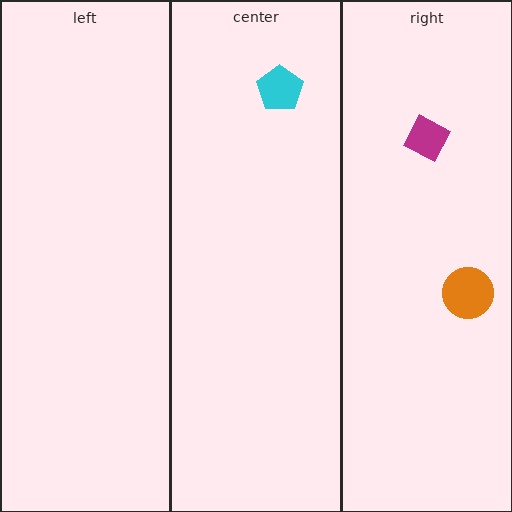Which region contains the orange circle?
The right region.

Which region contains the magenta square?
The right region.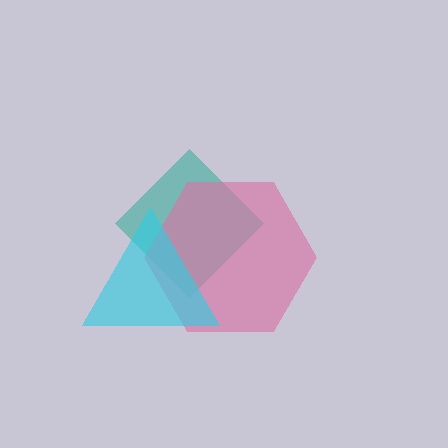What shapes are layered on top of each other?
The layered shapes are: a teal diamond, a pink hexagon, a cyan triangle.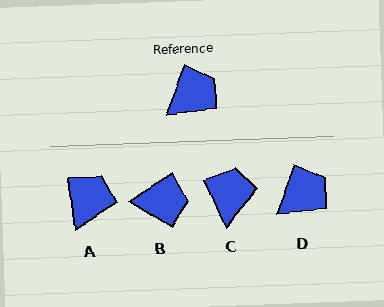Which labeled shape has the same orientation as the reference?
D.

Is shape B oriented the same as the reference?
No, it is off by about 37 degrees.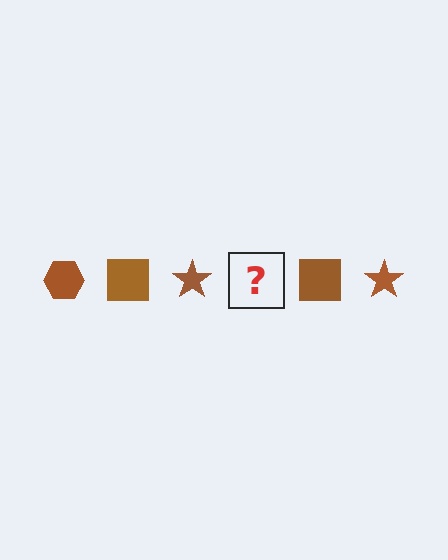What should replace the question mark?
The question mark should be replaced with a brown hexagon.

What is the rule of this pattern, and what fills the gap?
The rule is that the pattern cycles through hexagon, square, star shapes in brown. The gap should be filled with a brown hexagon.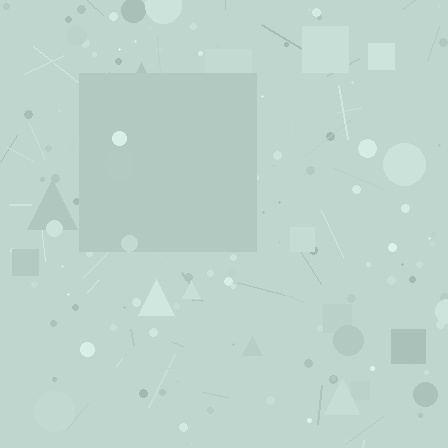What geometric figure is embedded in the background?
A square is embedded in the background.